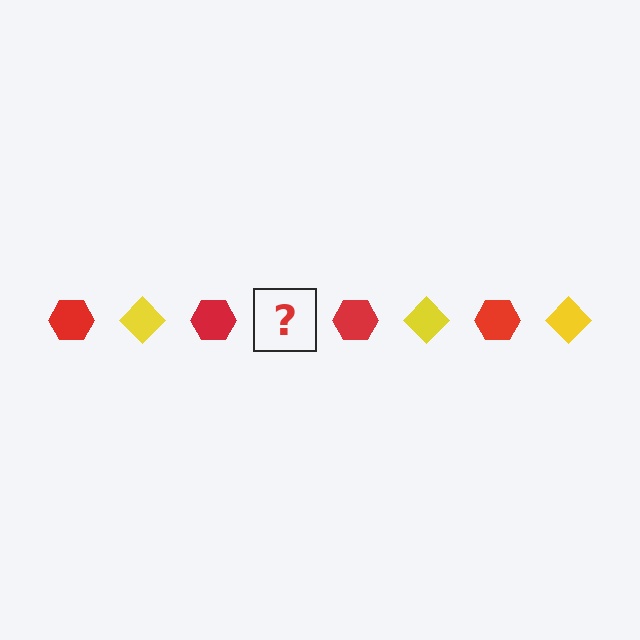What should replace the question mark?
The question mark should be replaced with a yellow diamond.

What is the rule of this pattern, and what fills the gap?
The rule is that the pattern alternates between red hexagon and yellow diamond. The gap should be filled with a yellow diamond.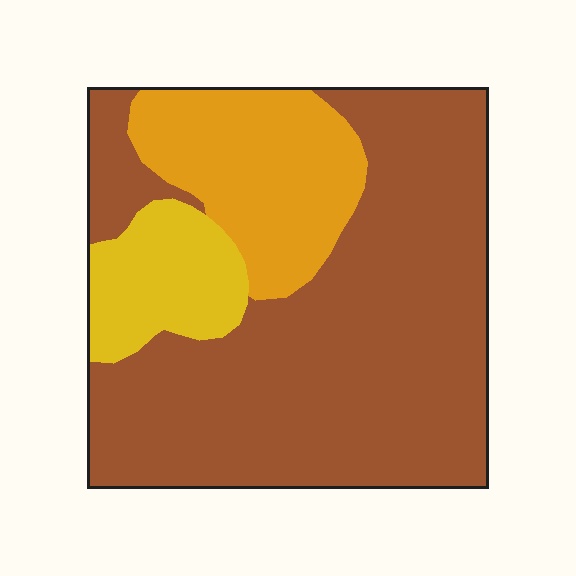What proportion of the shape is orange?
Orange takes up between a sixth and a third of the shape.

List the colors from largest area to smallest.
From largest to smallest: brown, orange, yellow.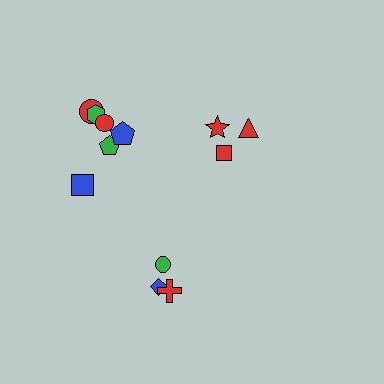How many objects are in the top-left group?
There are 6 objects.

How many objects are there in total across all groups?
There are 12 objects.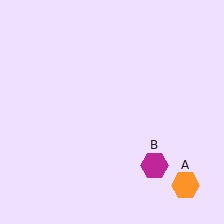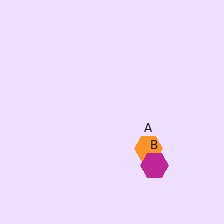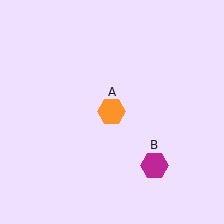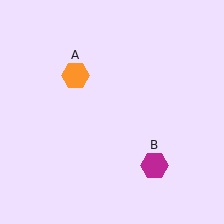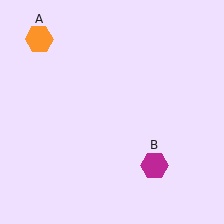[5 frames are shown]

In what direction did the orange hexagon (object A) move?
The orange hexagon (object A) moved up and to the left.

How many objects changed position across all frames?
1 object changed position: orange hexagon (object A).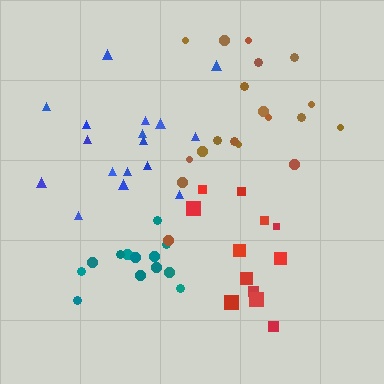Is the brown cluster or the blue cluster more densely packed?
Blue.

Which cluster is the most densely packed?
Teal.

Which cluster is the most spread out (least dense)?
Brown.